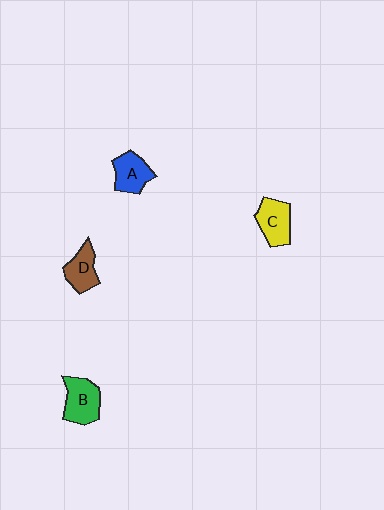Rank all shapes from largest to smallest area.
From largest to smallest: B (green), C (yellow), A (blue), D (brown).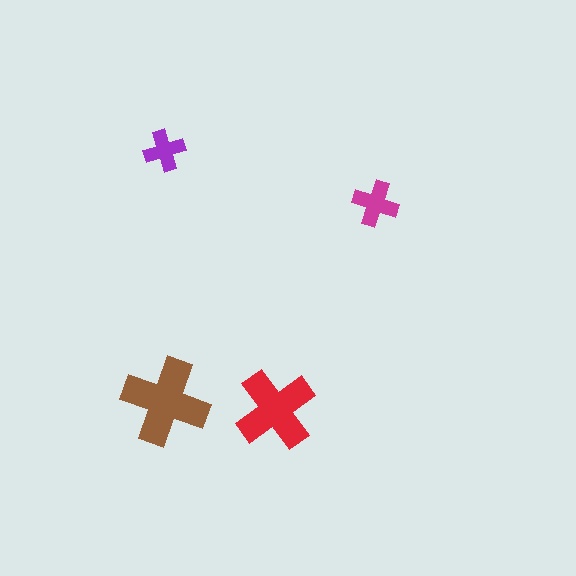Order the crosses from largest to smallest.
the brown one, the red one, the magenta one, the purple one.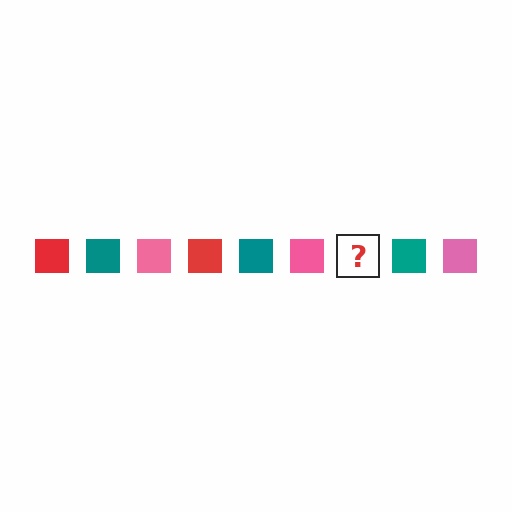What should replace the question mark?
The question mark should be replaced with a red square.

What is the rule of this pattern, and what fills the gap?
The rule is that the pattern cycles through red, teal, pink squares. The gap should be filled with a red square.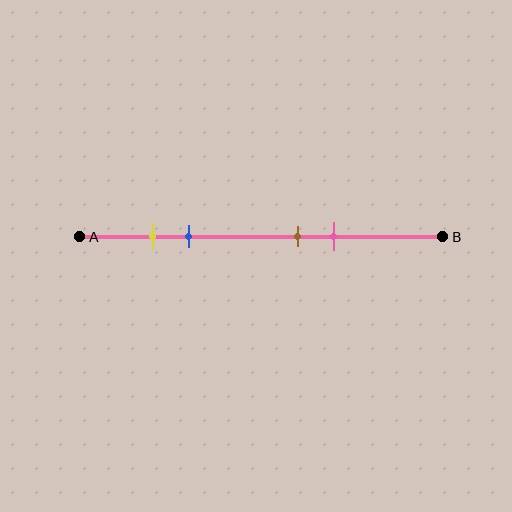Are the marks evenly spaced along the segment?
No, the marks are not evenly spaced.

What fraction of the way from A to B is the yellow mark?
The yellow mark is approximately 20% (0.2) of the way from A to B.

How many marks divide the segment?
There are 4 marks dividing the segment.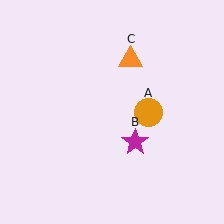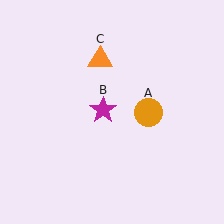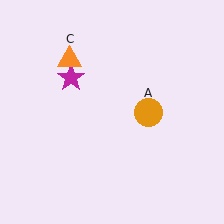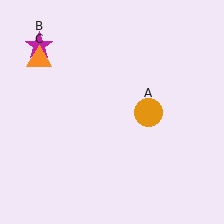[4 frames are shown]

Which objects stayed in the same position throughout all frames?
Orange circle (object A) remained stationary.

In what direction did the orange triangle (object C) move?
The orange triangle (object C) moved left.